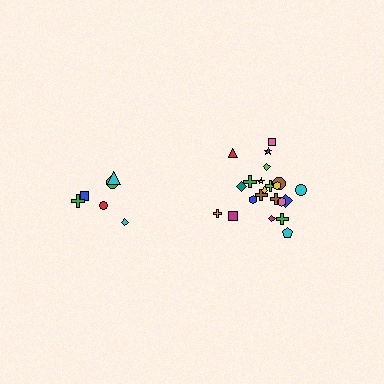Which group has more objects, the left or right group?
The right group.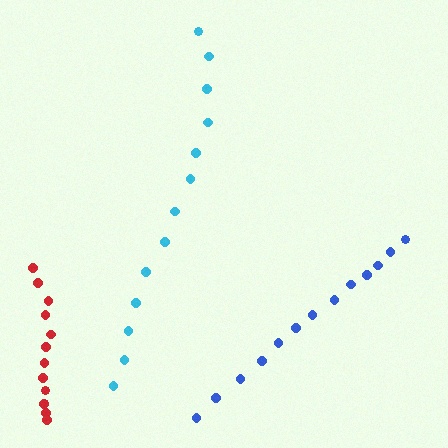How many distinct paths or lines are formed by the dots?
There are 3 distinct paths.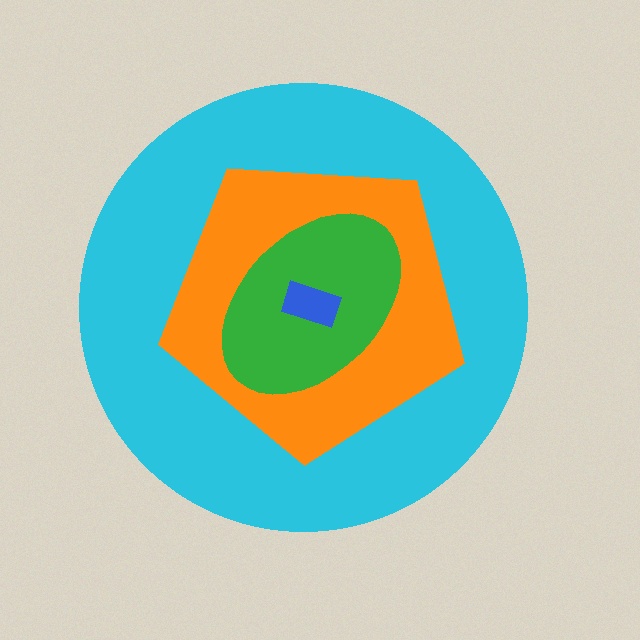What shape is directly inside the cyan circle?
The orange pentagon.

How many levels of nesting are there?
4.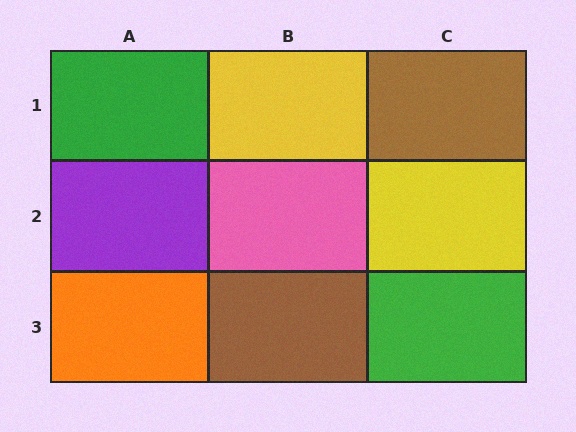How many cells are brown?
2 cells are brown.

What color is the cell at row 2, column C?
Yellow.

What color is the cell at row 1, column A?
Green.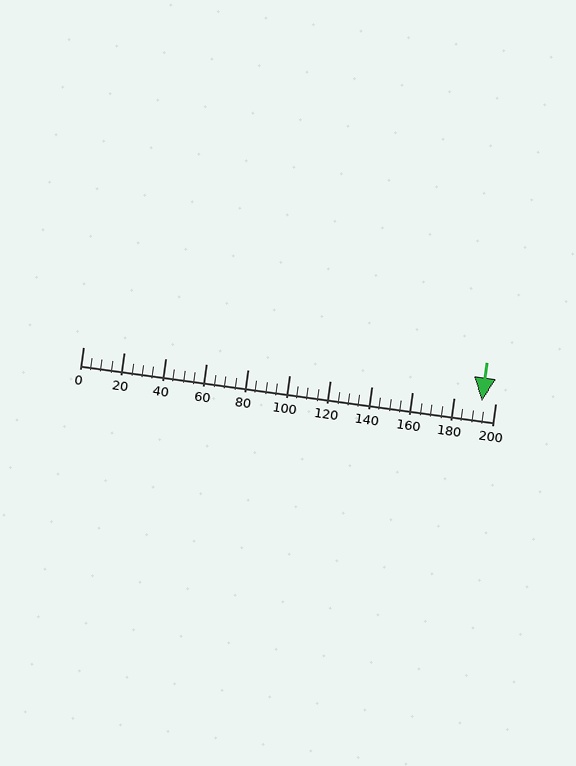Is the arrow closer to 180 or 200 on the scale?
The arrow is closer to 200.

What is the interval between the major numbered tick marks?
The major tick marks are spaced 20 units apart.